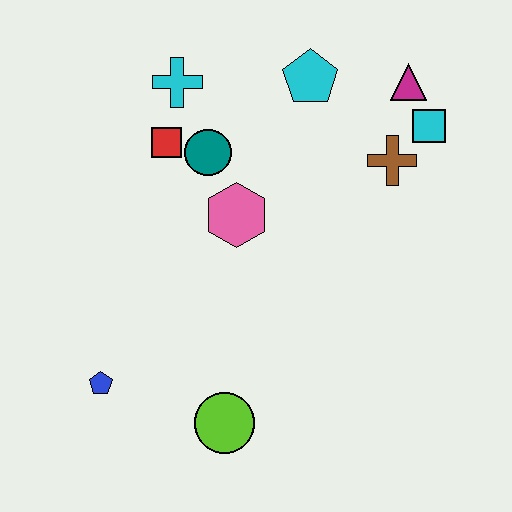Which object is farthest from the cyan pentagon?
The blue pentagon is farthest from the cyan pentagon.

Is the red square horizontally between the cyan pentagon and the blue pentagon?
Yes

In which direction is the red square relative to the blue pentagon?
The red square is above the blue pentagon.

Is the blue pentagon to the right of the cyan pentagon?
No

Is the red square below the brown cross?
No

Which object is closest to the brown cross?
The cyan square is closest to the brown cross.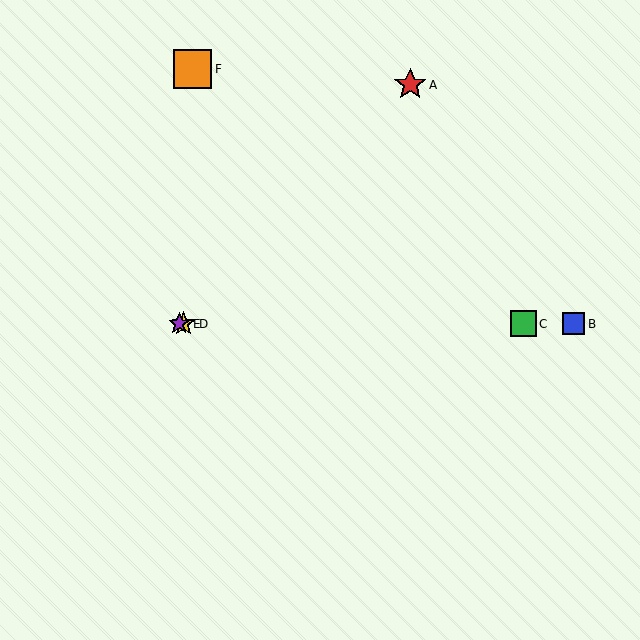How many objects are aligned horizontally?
4 objects (B, C, D, E) are aligned horizontally.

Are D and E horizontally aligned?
Yes, both are at y≈324.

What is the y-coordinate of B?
Object B is at y≈324.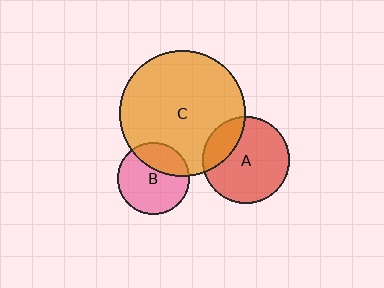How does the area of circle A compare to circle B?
Approximately 1.5 times.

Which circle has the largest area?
Circle C (orange).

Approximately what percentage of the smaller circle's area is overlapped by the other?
Approximately 20%.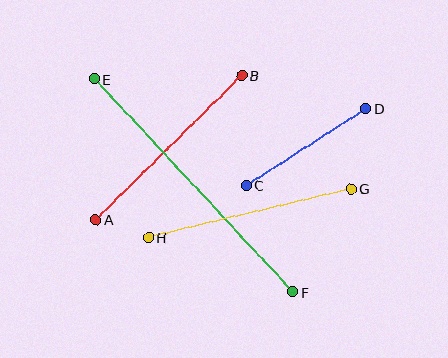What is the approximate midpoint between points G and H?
The midpoint is at approximately (250, 213) pixels.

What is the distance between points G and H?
The distance is approximately 208 pixels.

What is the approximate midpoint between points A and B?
The midpoint is at approximately (169, 147) pixels.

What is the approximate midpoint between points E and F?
The midpoint is at approximately (194, 185) pixels.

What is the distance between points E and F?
The distance is approximately 291 pixels.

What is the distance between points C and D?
The distance is approximately 142 pixels.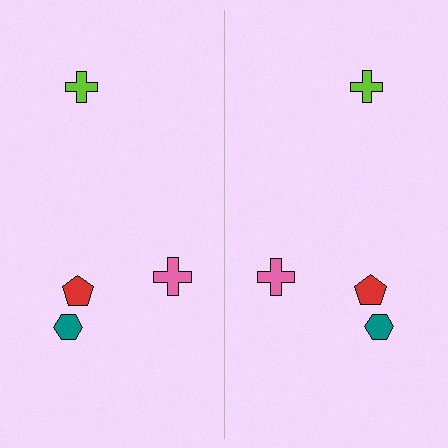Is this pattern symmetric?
Yes, this pattern has bilateral (reflection) symmetry.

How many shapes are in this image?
There are 8 shapes in this image.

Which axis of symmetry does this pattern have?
The pattern has a vertical axis of symmetry running through the center of the image.